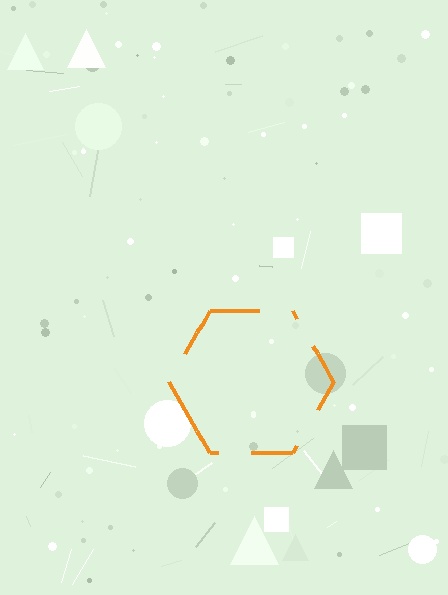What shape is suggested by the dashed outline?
The dashed outline suggests a hexagon.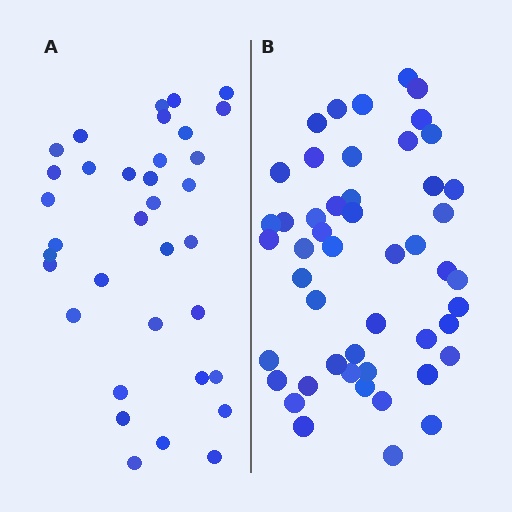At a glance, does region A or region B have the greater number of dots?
Region B (the right region) has more dots.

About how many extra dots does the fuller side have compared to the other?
Region B has approximately 15 more dots than region A.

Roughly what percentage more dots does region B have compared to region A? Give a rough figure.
About 40% more.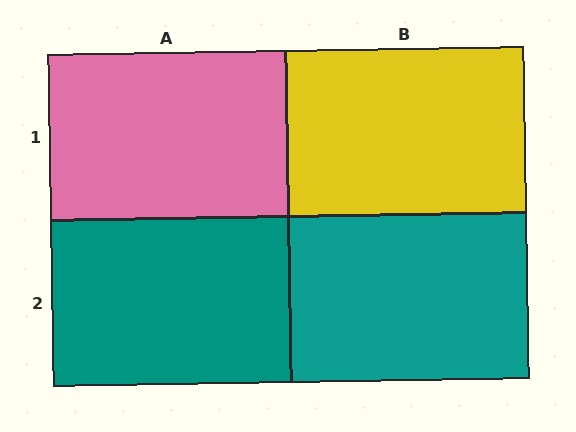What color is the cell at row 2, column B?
Teal.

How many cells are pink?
1 cell is pink.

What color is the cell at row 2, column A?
Teal.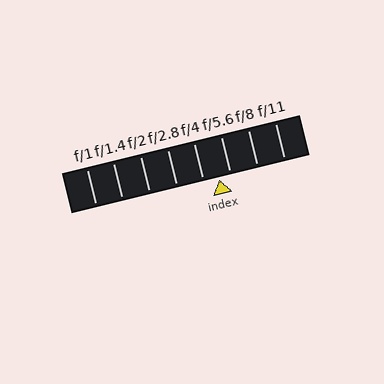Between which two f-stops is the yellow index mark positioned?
The index mark is between f/4 and f/5.6.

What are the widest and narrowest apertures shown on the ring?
The widest aperture shown is f/1 and the narrowest is f/11.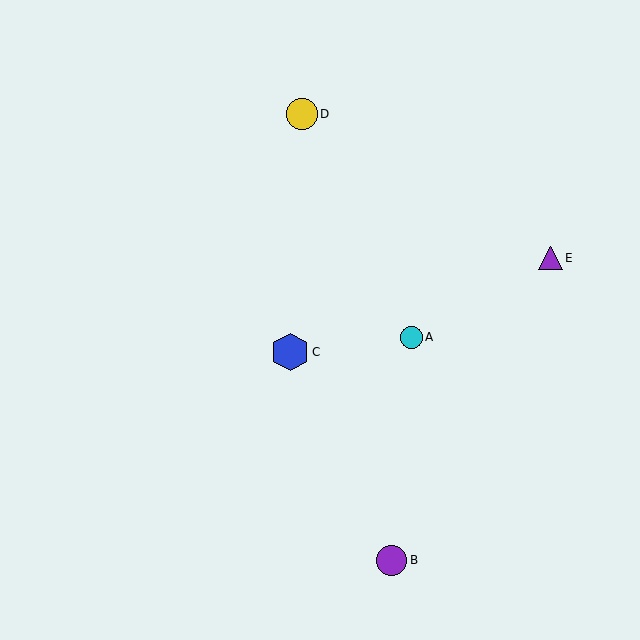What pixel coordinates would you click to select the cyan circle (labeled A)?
Click at (411, 337) to select the cyan circle A.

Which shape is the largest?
The blue hexagon (labeled C) is the largest.